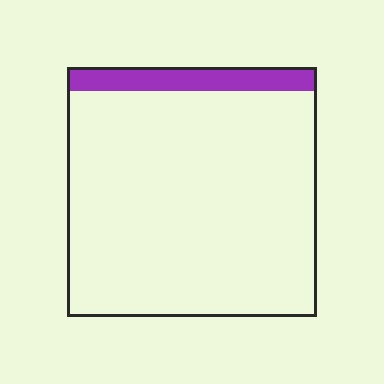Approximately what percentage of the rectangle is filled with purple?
Approximately 10%.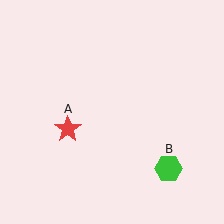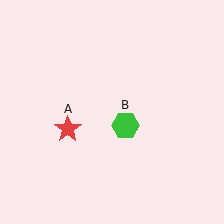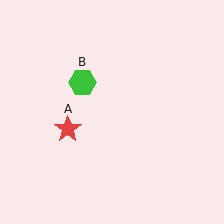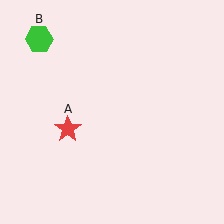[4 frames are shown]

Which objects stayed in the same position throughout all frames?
Red star (object A) remained stationary.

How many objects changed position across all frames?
1 object changed position: green hexagon (object B).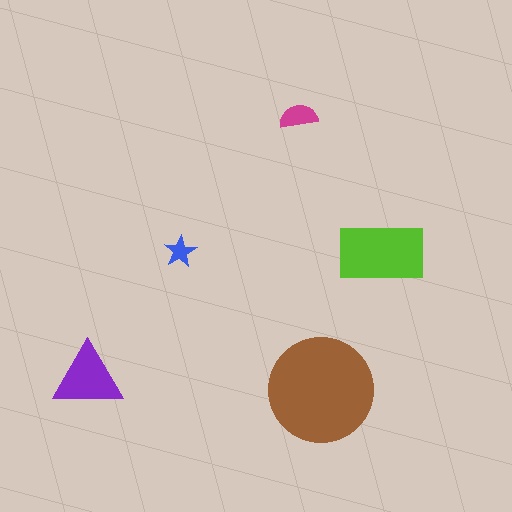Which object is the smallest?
The blue star.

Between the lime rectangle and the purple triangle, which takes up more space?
The lime rectangle.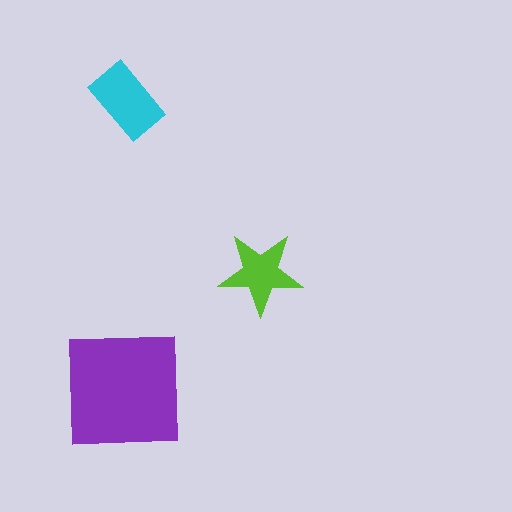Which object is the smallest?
The lime star.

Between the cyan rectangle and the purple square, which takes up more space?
The purple square.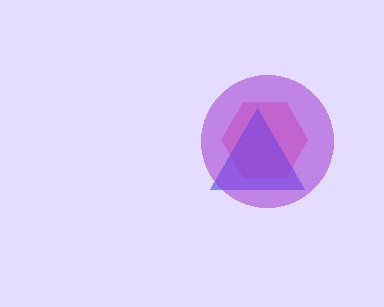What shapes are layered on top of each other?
The layered shapes are: a pink hexagon, a blue triangle, a purple circle.